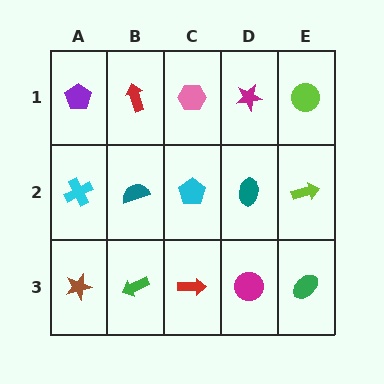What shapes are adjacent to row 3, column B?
A teal semicircle (row 2, column B), a brown star (row 3, column A), a red arrow (row 3, column C).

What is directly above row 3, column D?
A teal ellipse.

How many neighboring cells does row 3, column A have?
2.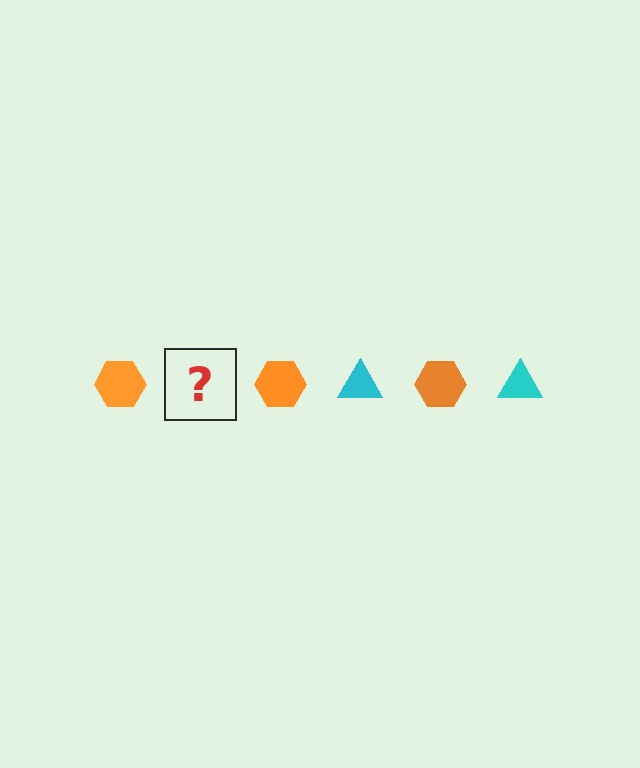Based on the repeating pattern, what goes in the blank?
The blank should be a cyan triangle.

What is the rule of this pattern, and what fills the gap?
The rule is that the pattern alternates between orange hexagon and cyan triangle. The gap should be filled with a cyan triangle.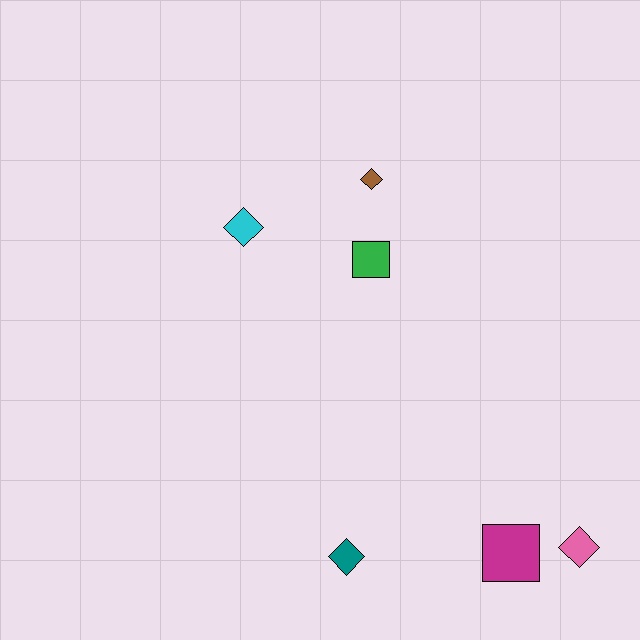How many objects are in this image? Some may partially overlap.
There are 6 objects.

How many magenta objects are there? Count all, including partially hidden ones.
There is 1 magenta object.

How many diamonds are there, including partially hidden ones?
There are 4 diamonds.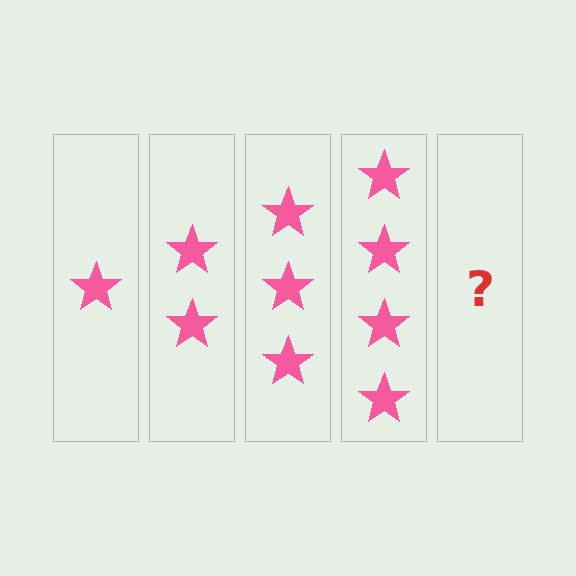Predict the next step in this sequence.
The next step is 5 stars.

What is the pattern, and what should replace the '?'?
The pattern is that each step adds one more star. The '?' should be 5 stars.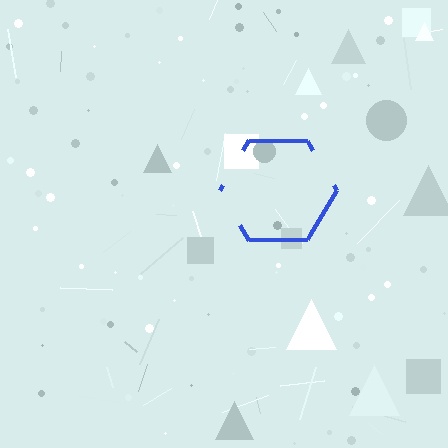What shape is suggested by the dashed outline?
The dashed outline suggests a hexagon.